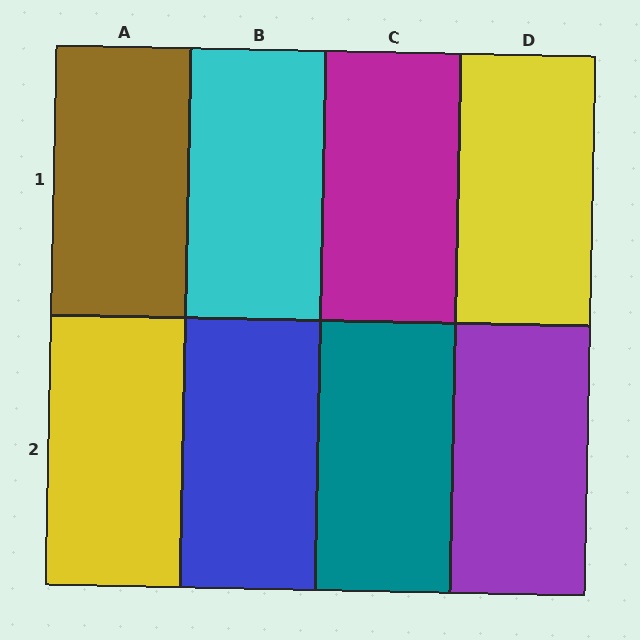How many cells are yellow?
2 cells are yellow.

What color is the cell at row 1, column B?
Cyan.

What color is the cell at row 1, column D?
Yellow.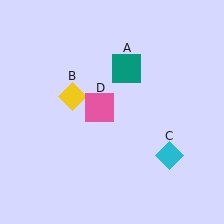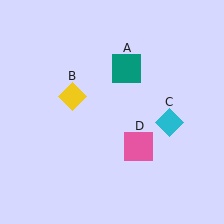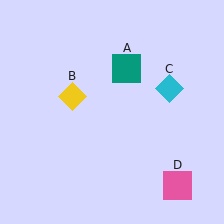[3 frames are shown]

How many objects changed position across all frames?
2 objects changed position: cyan diamond (object C), pink square (object D).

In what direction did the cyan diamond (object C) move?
The cyan diamond (object C) moved up.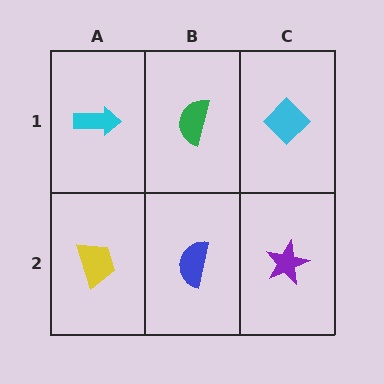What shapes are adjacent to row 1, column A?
A yellow trapezoid (row 2, column A), a green semicircle (row 1, column B).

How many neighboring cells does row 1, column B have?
3.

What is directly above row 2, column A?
A cyan arrow.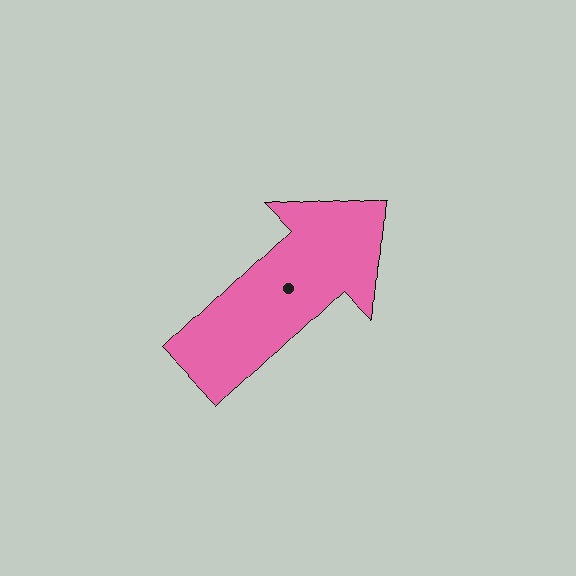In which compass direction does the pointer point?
Northeast.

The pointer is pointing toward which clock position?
Roughly 2 o'clock.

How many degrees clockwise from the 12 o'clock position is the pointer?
Approximately 46 degrees.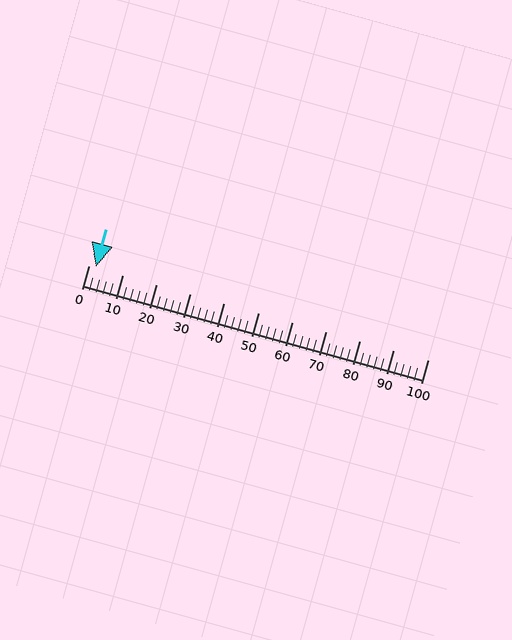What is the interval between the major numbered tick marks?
The major tick marks are spaced 10 units apart.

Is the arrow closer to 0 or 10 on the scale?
The arrow is closer to 0.